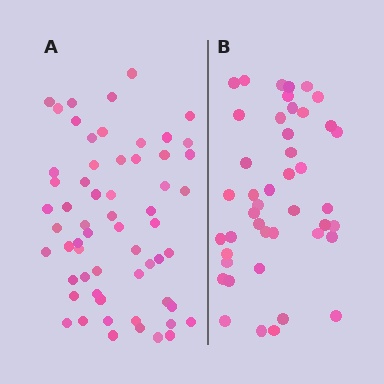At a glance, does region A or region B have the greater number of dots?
Region A (the left region) has more dots.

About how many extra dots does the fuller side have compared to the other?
Region A has approximately 15 more dots than region B.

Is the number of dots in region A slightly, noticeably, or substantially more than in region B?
Region A has noticeably more, but not dramatically so. The ratio is roughly 1.4 to 1.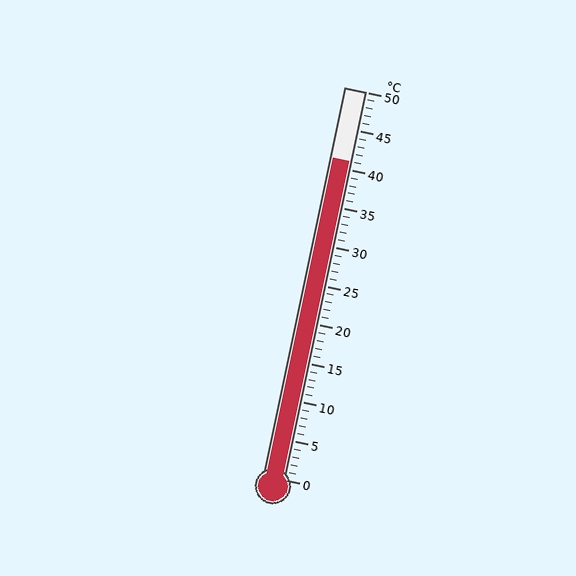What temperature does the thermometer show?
The thermometer shows approximately 41°C.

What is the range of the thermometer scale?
The thermometer scale ranges from 0°C to 50°C.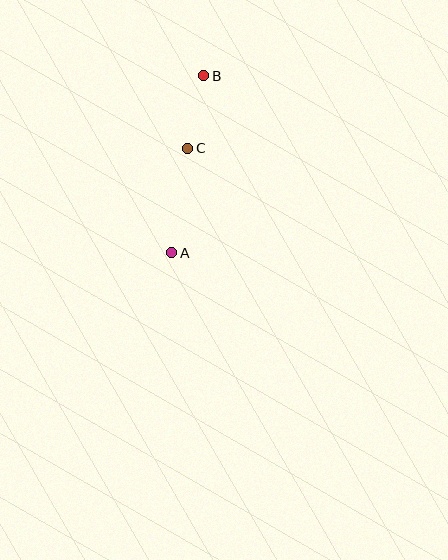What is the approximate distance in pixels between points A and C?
The distance between A and C is approximately 105 pixels.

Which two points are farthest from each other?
Points A and B are farthest from each other.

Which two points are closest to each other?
Points B and C are closest to each other.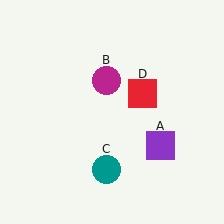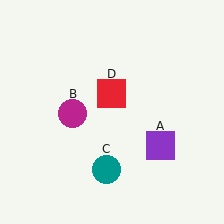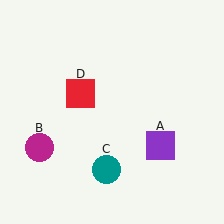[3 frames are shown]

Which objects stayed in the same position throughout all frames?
Purple square (object A) and teal circle (object C) remained stationary.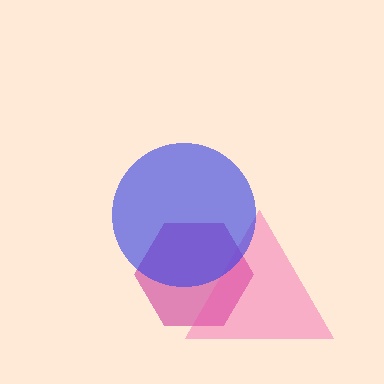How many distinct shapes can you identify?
There are 3 distinct shapes: a magenta hexagon, a pink triangle, a blue circle.